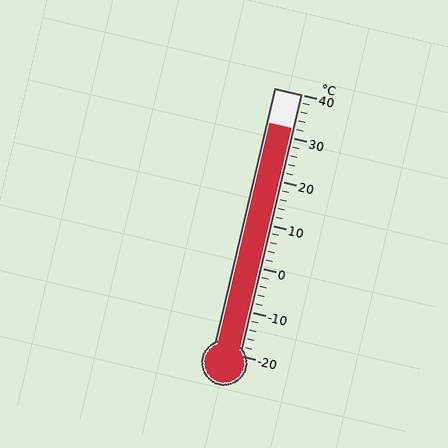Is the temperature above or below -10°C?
The temperature is above -10°C.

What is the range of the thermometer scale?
The thermometer scale ranges from -20°C to 40°C.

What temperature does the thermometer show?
The thermometer shows approximately 32°C.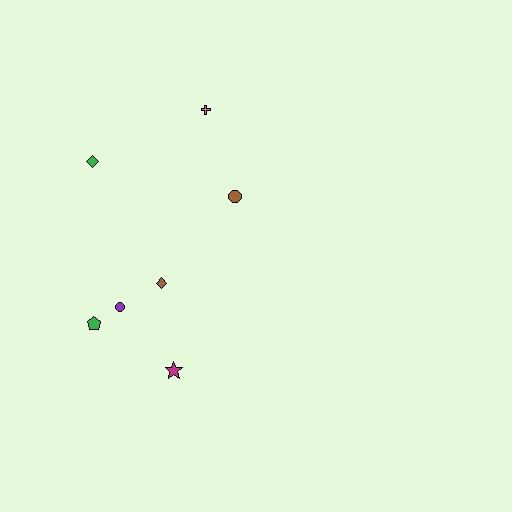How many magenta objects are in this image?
There is 1 magenta object.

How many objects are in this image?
There are 7 objects.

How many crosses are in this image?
There is 1 cross.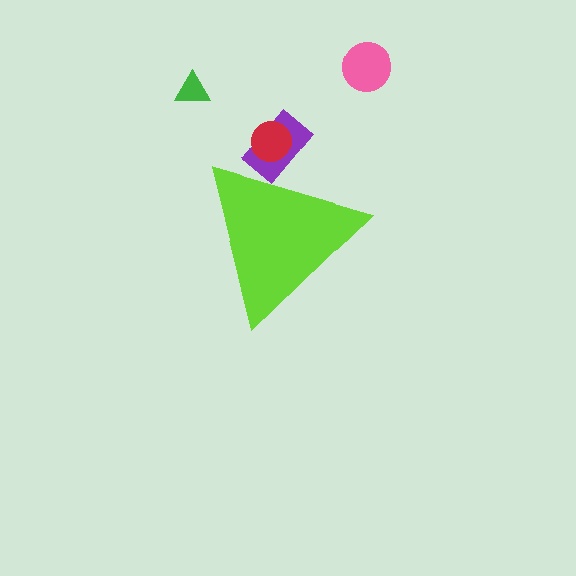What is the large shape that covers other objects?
A lime triangle.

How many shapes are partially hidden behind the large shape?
2 shapes are partially hidden.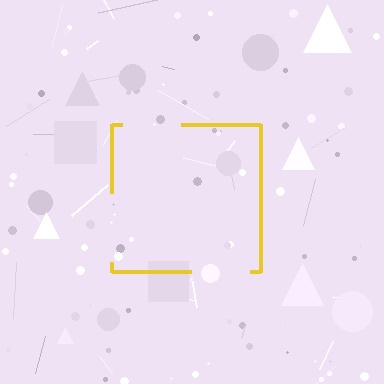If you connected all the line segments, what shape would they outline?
They would outline a square.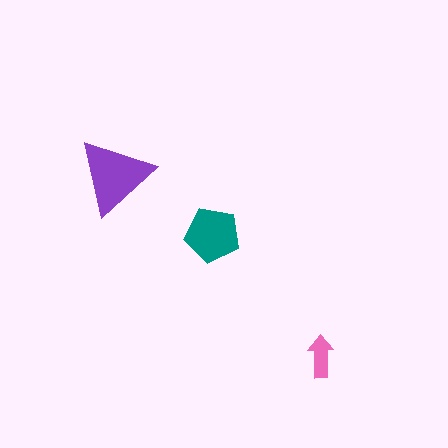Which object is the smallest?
The pink arrow.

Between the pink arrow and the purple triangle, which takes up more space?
The purple triangle.